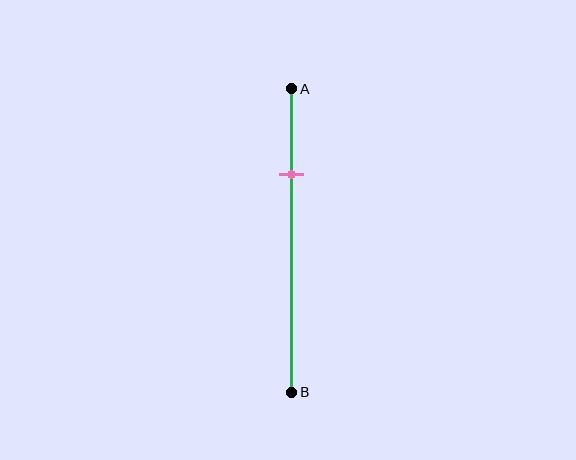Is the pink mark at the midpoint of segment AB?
No, the mark is at about 30% from A, not at the 50% midpoint.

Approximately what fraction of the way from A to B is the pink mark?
The pink mark is approximately 30% of the way from A to B.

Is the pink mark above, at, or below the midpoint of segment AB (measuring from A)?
The pink mark is above the midpoint of segment AB.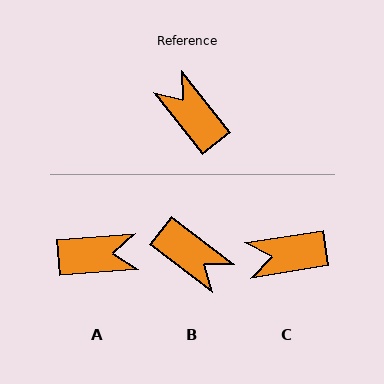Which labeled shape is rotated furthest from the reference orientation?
B, about 165 degrees away.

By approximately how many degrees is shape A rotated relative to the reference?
Approximately 123 degrees clockwise.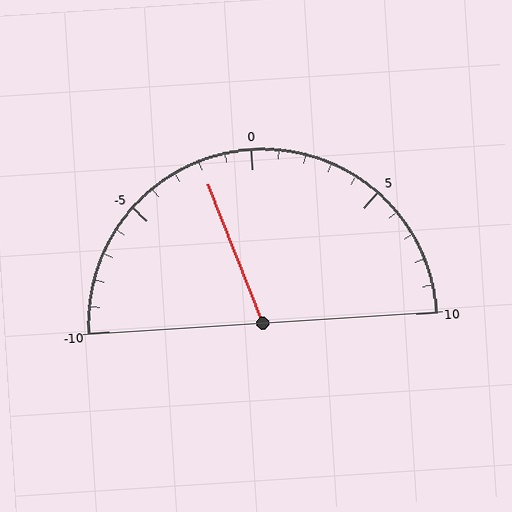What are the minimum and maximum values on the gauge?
The gauge ranges from -10 to 10.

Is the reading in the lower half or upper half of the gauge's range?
The reading is in the lower half of the range (-10 to 10).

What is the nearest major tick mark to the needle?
The nearest major tick mark is 0.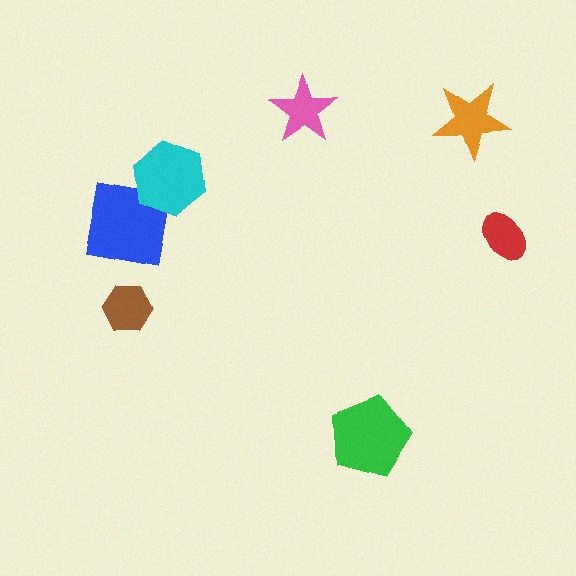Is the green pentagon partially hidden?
No, no other shape covers it.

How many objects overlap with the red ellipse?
0 objects overlap with the red ellipse.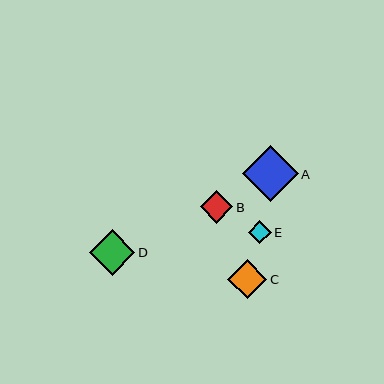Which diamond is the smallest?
Diamond E is the smallest with a size of approximately 23 pixels.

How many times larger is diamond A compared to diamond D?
Diamond A is approximately 1.2 times the size of diamond D.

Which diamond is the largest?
Diamond A is the largest with a size of approximately 56 pixels.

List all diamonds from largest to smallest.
From largest to smallest: A, D, C, B, E.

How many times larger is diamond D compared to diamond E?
Diamond D is approximately 2.0 times the size of diamond E.